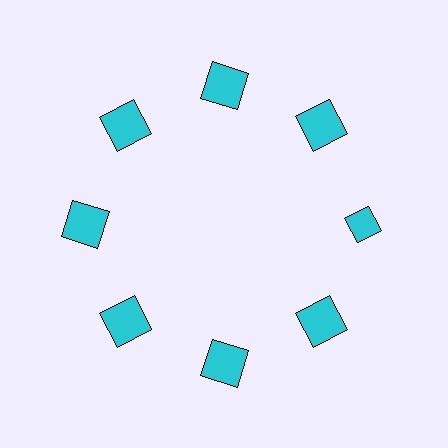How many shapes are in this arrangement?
There are 8 shapes arranged in a ring pattern.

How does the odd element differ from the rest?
It has a different shape: diamond instead of square.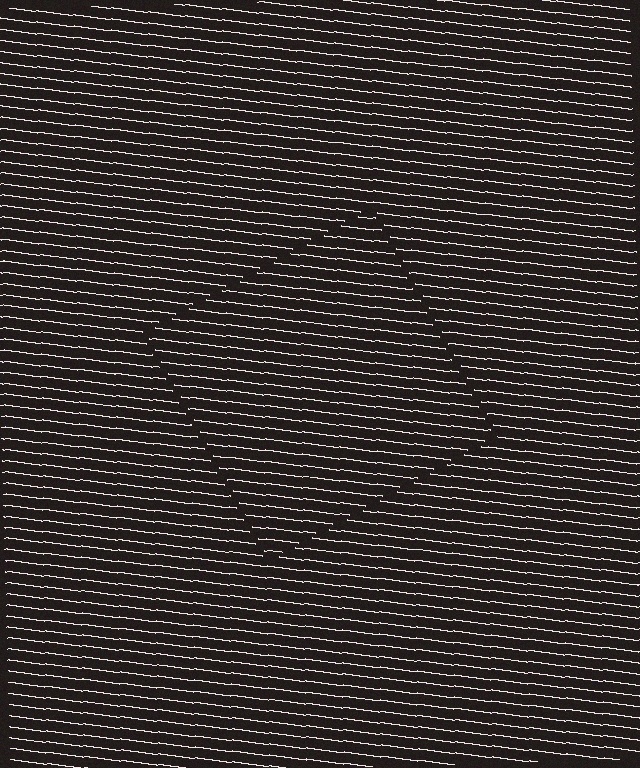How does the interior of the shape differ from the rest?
The interior of the shape contains the same grating, shifted by half a period — the contour is defined by the phase discontinuity where line-ends from the inner and outer gratings abut.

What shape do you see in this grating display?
An illusory square. The interior of the shape contains the same grating, shifted by half a period — the contour is defined by the phase discontinuity where line-ends from the inner and outer gratings abut.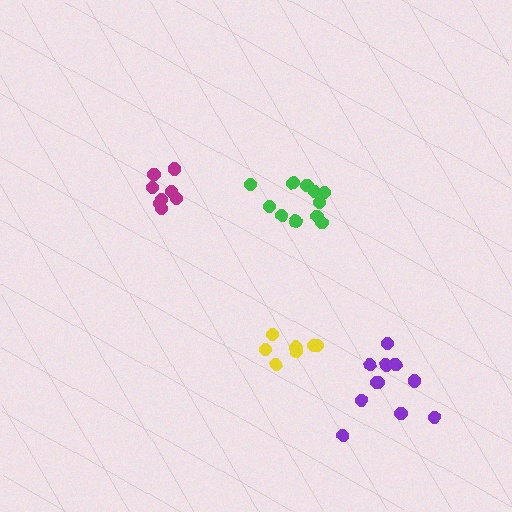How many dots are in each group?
Group 1: 8 dots, Group 2: 11 dots, Group 3: 8 dots, Group 4: 11 dots (38 total).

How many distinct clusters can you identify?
There are 4 distinct clusters.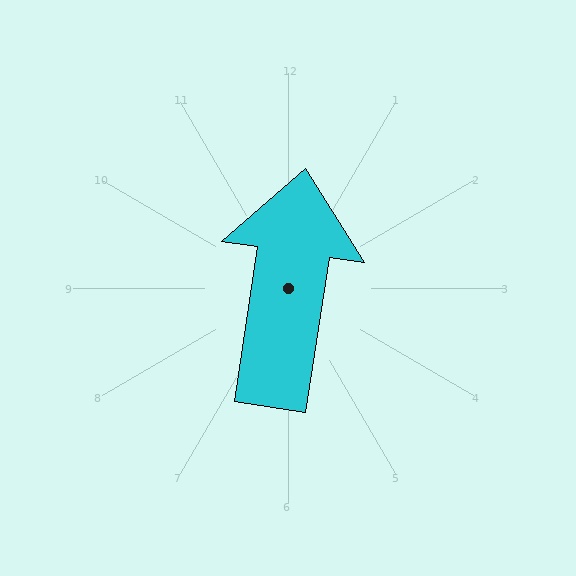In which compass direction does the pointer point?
North.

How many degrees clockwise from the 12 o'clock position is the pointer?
Approximately 9 degrees.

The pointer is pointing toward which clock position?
Roughly 12 o'clock.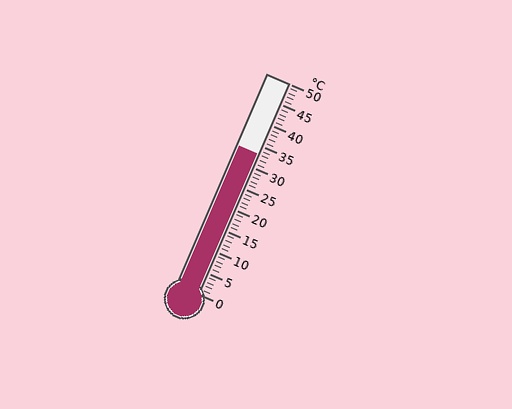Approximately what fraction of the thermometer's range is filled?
The thermometer is filled to approximately 65% of its range.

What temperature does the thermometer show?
The thermometer shows approximately 33°C.